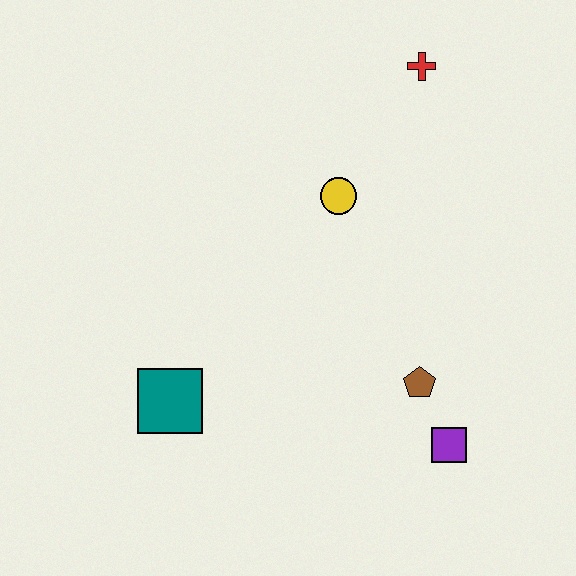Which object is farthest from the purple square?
The red cross is farthest from the purple square.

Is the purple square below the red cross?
Yes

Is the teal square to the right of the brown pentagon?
No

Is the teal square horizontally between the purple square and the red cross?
No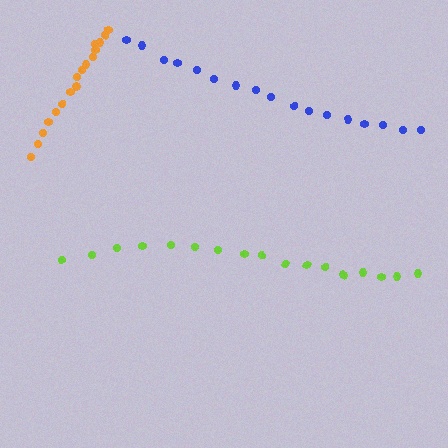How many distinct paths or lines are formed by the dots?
There are 3 distinct paths.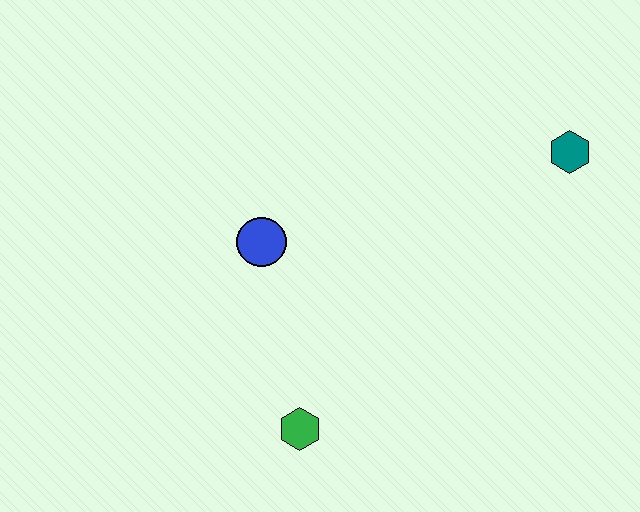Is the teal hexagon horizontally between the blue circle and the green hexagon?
No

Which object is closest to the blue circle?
The green hexagon is closest to the blue circle.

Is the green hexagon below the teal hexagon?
Yes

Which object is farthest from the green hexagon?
The teal hexagon is farthest from the green hexagon.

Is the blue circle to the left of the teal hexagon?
Yes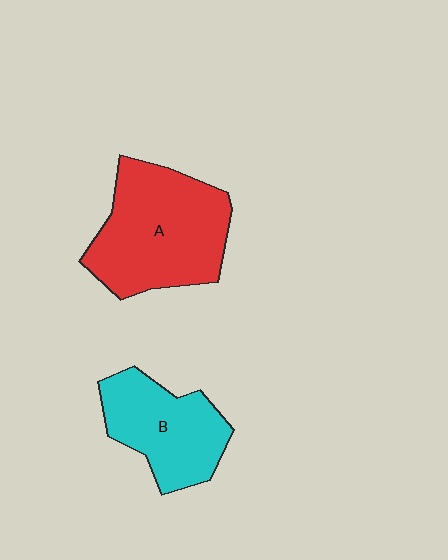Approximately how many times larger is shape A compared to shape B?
Approximately 1.4 times.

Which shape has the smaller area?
Shape B (cyan).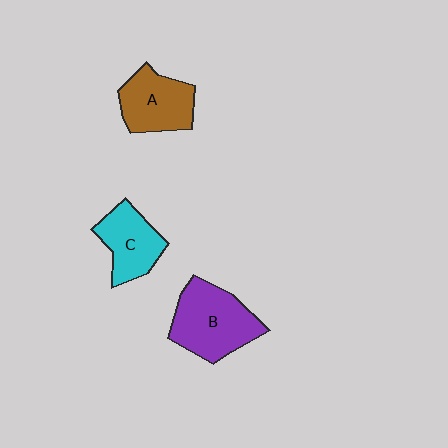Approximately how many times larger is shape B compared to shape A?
Approximately 1.3 times.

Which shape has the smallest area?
Shape C (cyan).